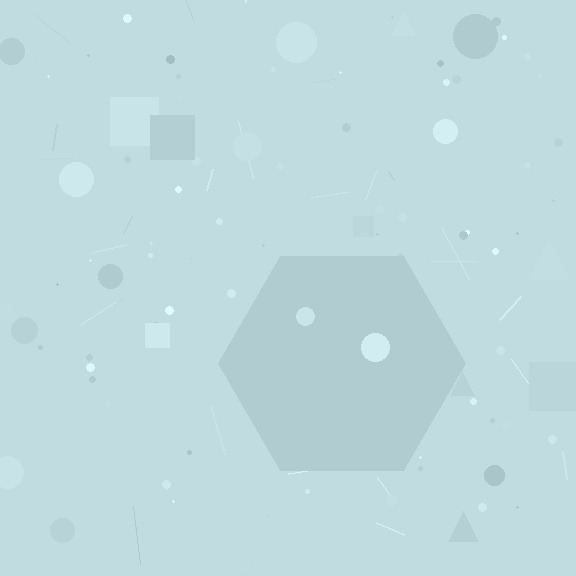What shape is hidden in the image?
A hexagon is hidden in the image.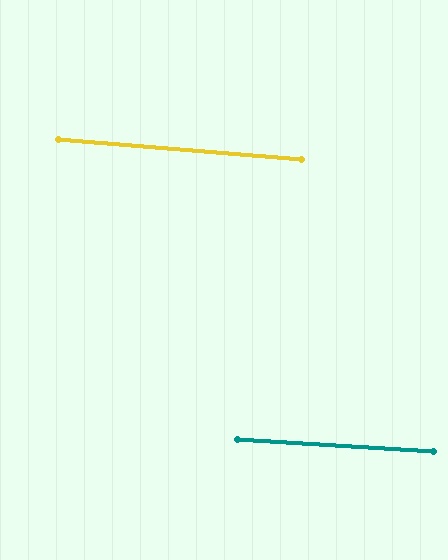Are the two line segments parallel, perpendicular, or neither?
Parallel — their directions differ by only 1.3°.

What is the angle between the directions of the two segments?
Approximately 1 degree.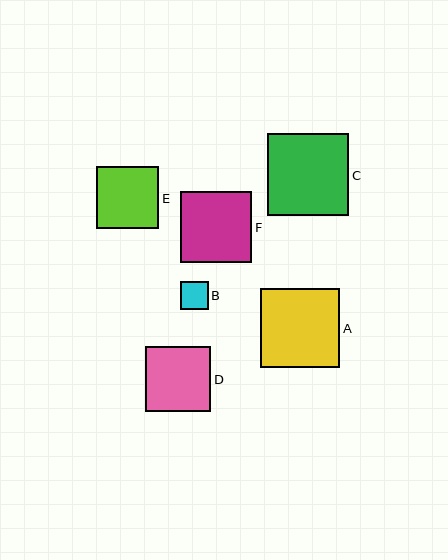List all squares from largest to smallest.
From largest to smallest: C, A, F, D, E, B.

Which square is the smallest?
Square B is the smallest with a size of approximately 28 pixels.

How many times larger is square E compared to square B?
Square E is approximately 2.2 times the size of square B.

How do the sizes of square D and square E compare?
Square D and square E are approximately the same size.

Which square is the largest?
Square C is the largest with a size of approximately 81 pixels.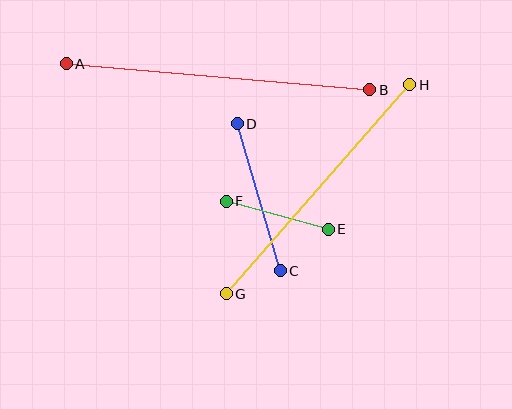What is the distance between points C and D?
The distance is approximately 153 pixels.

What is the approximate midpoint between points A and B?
The midpoint is at approximately (218, 77) pixels.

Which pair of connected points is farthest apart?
Points A and B are farthest apart.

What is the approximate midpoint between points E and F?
The midpoint is at approximately (277, 215) pixels.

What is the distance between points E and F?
The distance is approximately 106 pixels.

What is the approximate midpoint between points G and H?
The midpoint is at approximately (318, 189) pixels.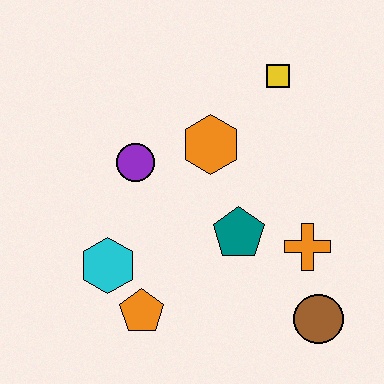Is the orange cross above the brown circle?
Yes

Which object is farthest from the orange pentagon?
The yellow square is farthest from the orange pentagon.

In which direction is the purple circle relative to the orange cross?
The purple circle is to the left of the orange cross.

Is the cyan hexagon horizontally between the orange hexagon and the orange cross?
No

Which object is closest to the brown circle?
The orange cross is closest to the brown circle.